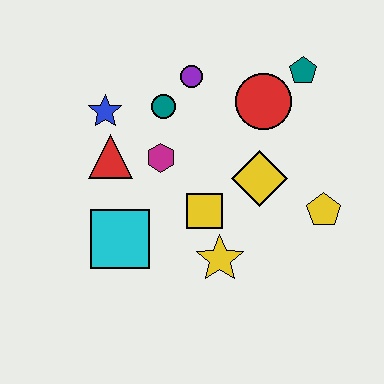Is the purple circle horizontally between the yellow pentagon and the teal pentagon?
No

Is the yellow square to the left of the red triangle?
No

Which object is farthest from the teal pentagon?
The cyan square is farthest from the teal pentagon.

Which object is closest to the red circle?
The teal pentagon is closest to the red circle.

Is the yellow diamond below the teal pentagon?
Yes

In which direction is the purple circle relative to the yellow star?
The purple circle is above the yellow star.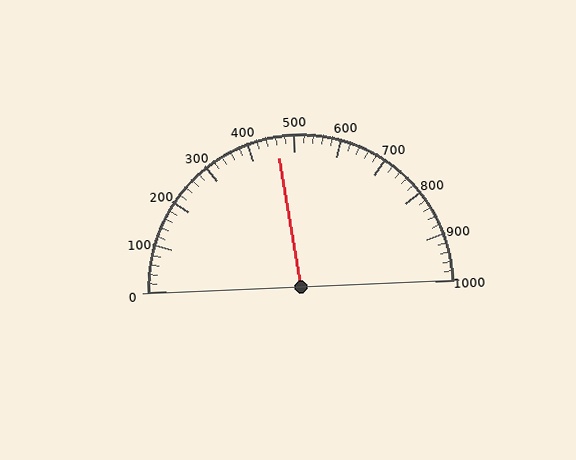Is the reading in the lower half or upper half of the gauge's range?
The reading is in the lower half of the range (0 to 1000).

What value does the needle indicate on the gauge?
The needle indicates approximately 460.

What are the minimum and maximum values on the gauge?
The gauge ranges from 0 to 1000.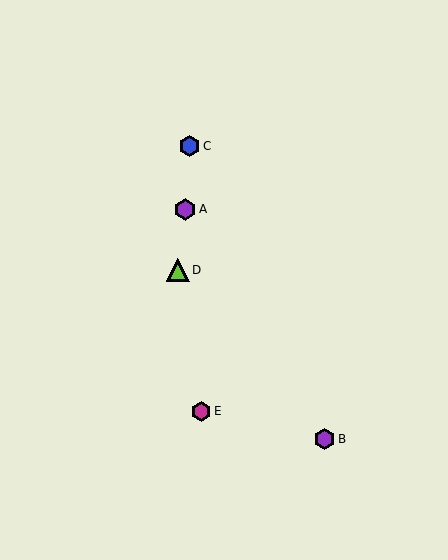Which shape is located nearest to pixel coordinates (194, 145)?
The blue hexagon (labeled C) at (189, 146) is nearest to that location.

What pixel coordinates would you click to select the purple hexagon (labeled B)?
Click at (325, 439) to select the purple hexagon B.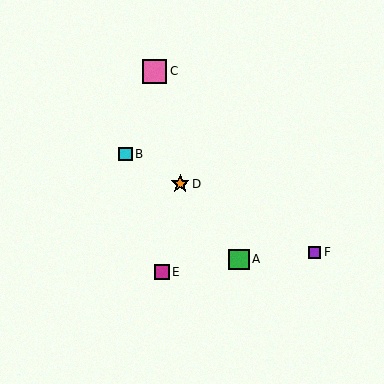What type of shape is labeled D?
Shape D is an orange star.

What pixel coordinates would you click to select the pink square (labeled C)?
Click at (155, 71) to select the pink square C.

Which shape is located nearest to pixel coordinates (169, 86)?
The pink square (labeled C) at (155, 71) is nearest to that location.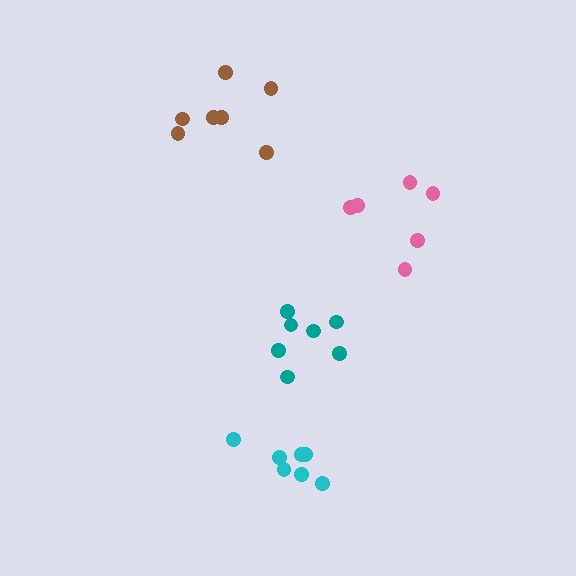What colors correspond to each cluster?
The clusters are colored: brown, pink, teal, cyan.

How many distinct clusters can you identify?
There are 4 distinct clusters.